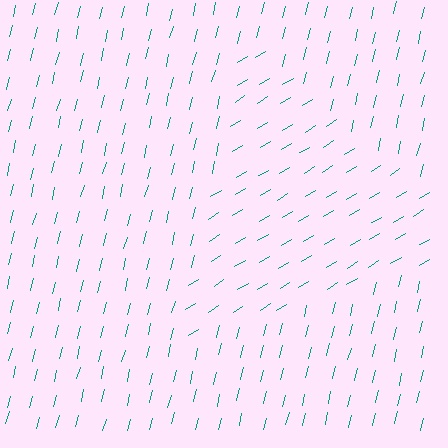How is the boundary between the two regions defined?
The boundary is defined purely by a change in line orientation (approximately 45 degrees difference). All lines are the same color and thickness.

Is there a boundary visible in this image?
Yes, there is a texture boundary formed by a change in line orientation.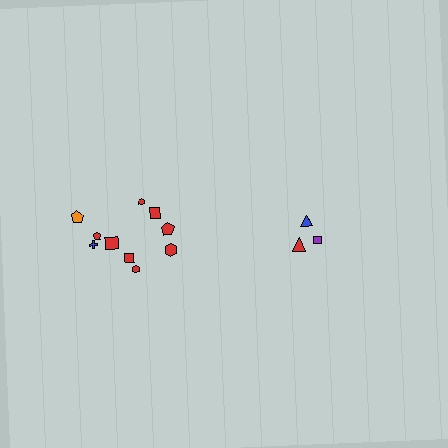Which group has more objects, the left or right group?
The left group.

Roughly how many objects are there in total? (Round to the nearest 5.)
Roughly 15 objects in total.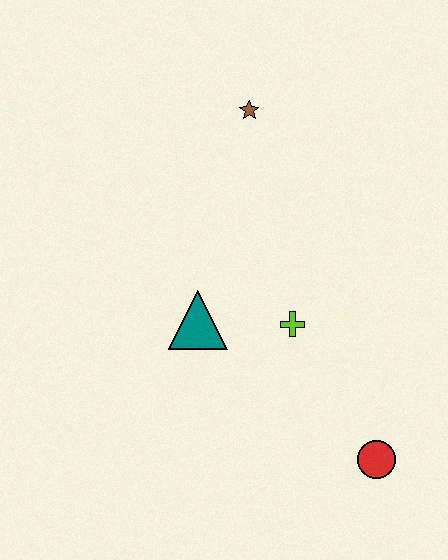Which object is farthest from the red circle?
The brown star is farthest from the red circle.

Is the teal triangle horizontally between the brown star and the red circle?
No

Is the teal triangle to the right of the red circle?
No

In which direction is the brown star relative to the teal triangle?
The brown star is above the teal triangle.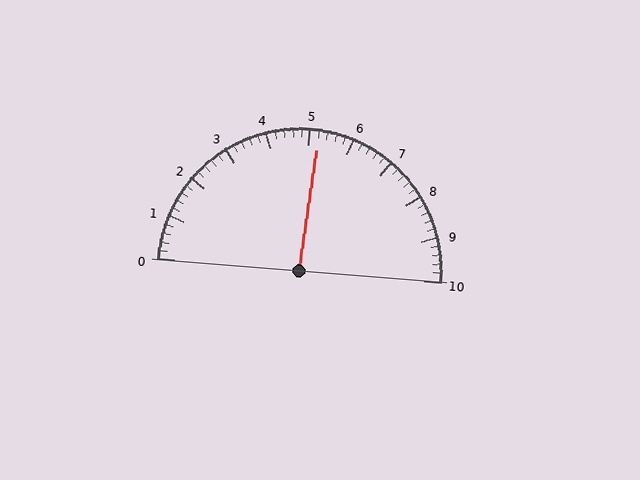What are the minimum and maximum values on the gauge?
The gauge ranges from 0 to 10.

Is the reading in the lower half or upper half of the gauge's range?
The reading is in the upper half of the range (0 to 10).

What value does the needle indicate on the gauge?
The needle indicates approximately 5.2.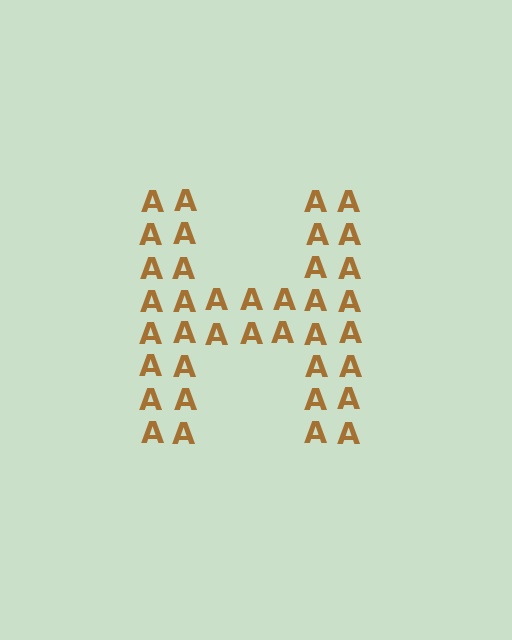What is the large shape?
The large shape is the letter H.